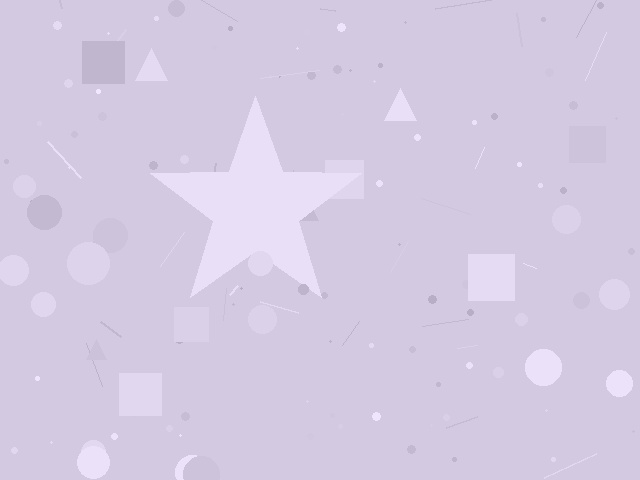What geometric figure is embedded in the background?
A star is embedded in the background.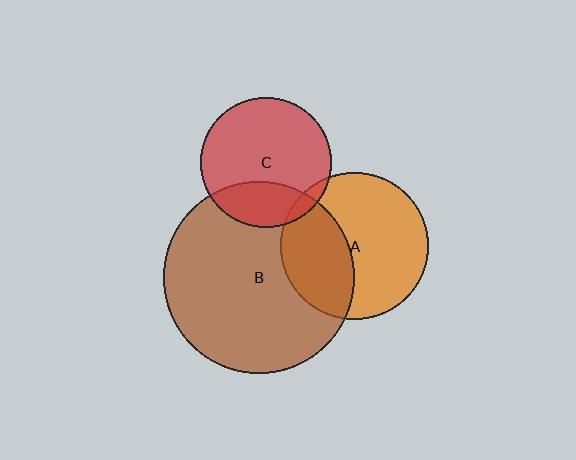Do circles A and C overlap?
Yes.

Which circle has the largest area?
Circle B (brown).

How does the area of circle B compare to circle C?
Approximately 2.1 times.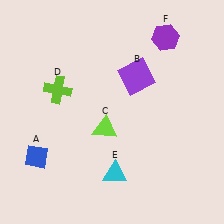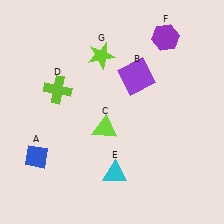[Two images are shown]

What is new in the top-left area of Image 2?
A lime star (G) was added in the top-left area of Image 2.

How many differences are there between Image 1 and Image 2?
There is 1 difference between the two images.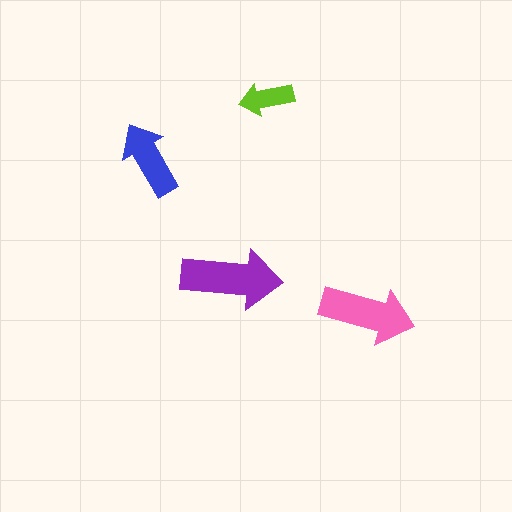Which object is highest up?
The lime arrow is topmost.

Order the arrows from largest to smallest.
the purple one, the pink one, the blue one, the lime one.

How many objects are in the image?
There are 4 objects in the image.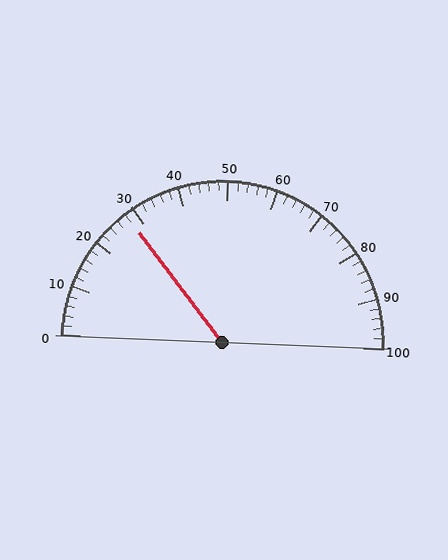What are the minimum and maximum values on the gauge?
The gauge ranges from 0 to 100.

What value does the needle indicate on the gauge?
The needle indicates approximately 28.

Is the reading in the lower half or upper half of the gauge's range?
The reading is in the lower half of the range (0 to 100).